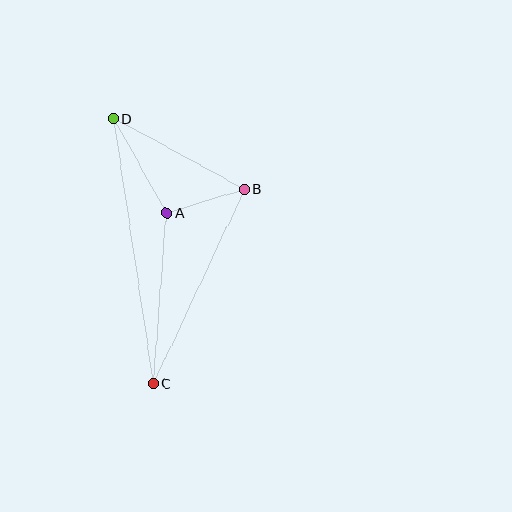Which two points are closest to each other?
Points A and B are closest to each other.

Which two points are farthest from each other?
Points C and D are farthest from each other.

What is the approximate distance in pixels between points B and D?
The distance between B and D is approximately 148 pixels.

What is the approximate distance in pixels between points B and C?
The distance between B and C is approximately 215 pixels.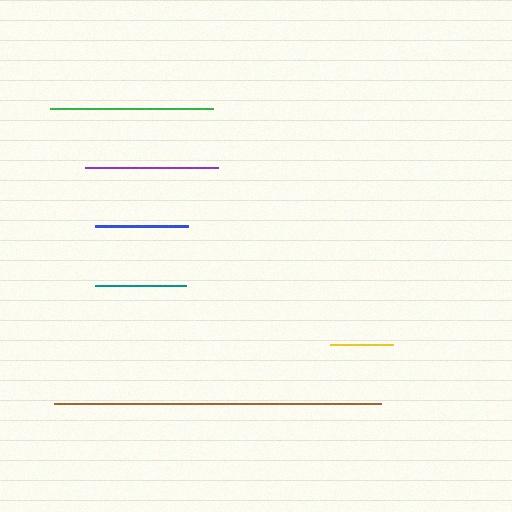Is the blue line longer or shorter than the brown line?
The brown line is longer than the blue line.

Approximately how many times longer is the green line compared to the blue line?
The green line is approximately 1.7 times the length of the blue line.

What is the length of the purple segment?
The purple segment is approximately 132 pixels long.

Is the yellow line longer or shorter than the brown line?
The brown line is longer than the yellow line.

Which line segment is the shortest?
The yellow line is the shortest at approximately 63 pixels.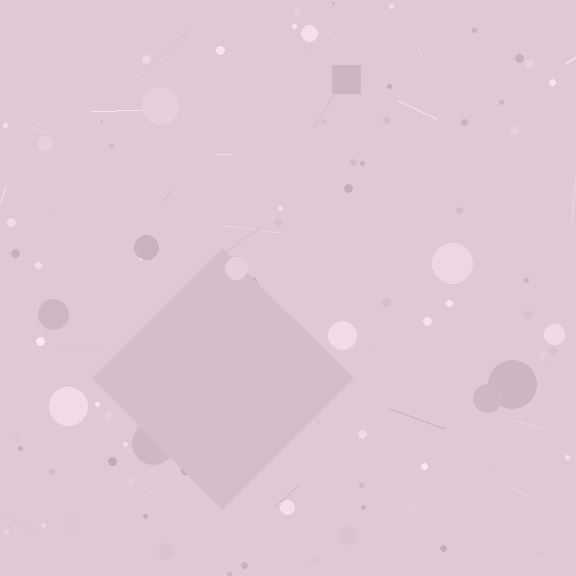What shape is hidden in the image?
A diamond is hidden in the image.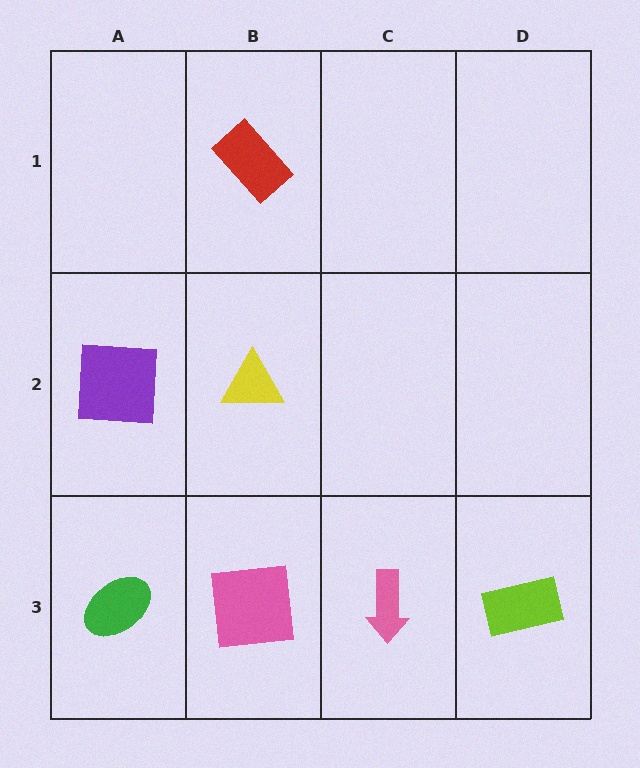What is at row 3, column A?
A green ellipse.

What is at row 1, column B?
A red rectangle.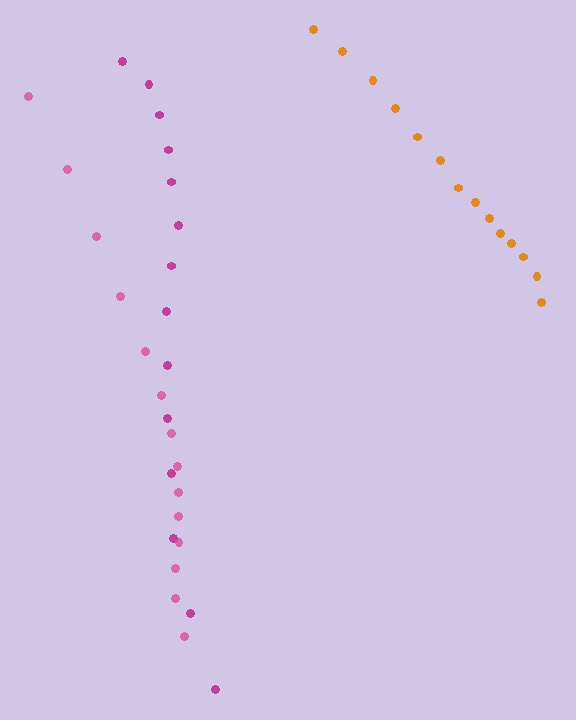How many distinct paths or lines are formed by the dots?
There are 3 distinct paths.